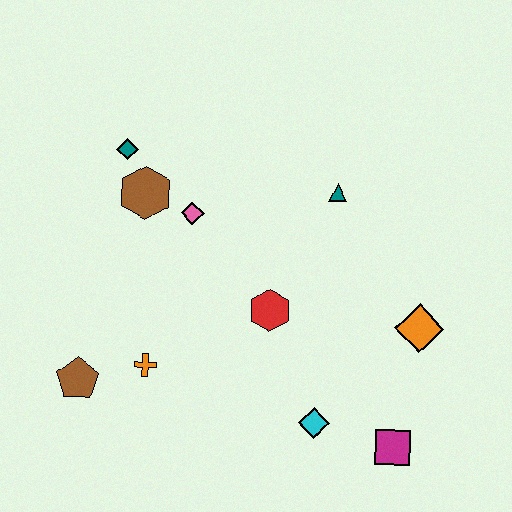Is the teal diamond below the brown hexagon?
No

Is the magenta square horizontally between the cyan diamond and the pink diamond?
No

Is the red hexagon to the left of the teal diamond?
No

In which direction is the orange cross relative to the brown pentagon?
The orange cross is to the right of the brown pentagon.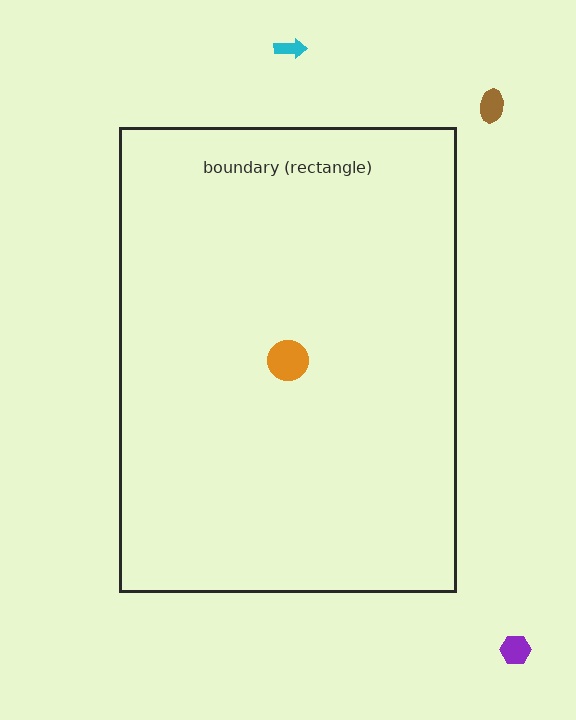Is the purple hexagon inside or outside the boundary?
Outside.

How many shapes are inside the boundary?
1 inside, 3 outside.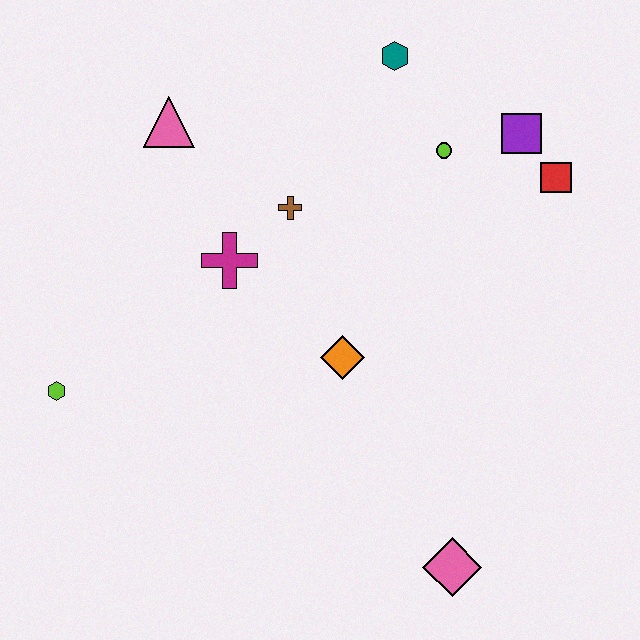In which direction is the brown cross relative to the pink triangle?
The brown cross is to the right of the pink triangle.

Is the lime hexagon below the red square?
Yes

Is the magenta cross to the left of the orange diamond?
Yes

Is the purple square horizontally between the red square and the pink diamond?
Yes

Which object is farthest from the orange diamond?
The teal hexagon is farthest from the orange diamond.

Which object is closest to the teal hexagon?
The lime circle is closest to the teal hexagon.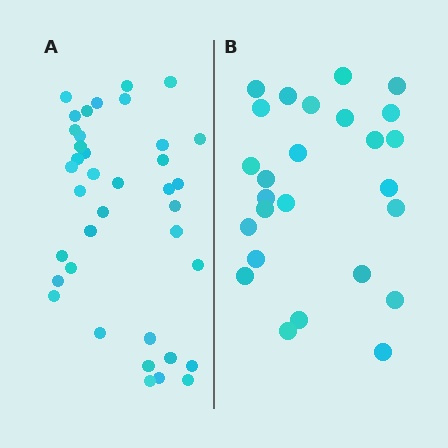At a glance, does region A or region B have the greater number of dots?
Region A (the left region) has more dots.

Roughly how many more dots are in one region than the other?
Region A has roughly 12 or so more dots than region B.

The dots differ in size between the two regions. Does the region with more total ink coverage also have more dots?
No. Region B has more total ink coverage because its dots are larger, but region A actually contains more individual dots. Total area can be misleading — the number of items is what matters here.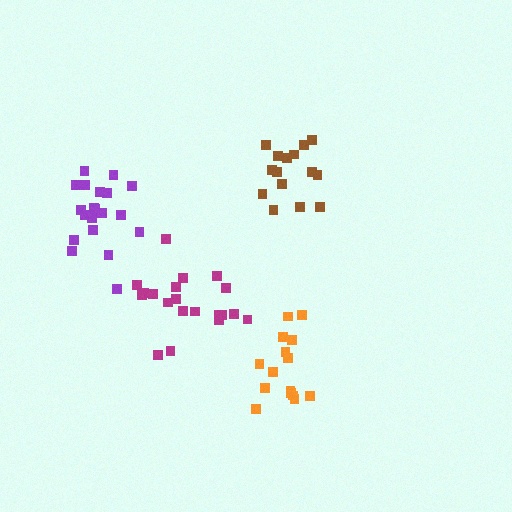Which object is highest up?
The brown cluster is topmost.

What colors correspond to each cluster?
The clusters are colored: orange, magenta, brown, purple.